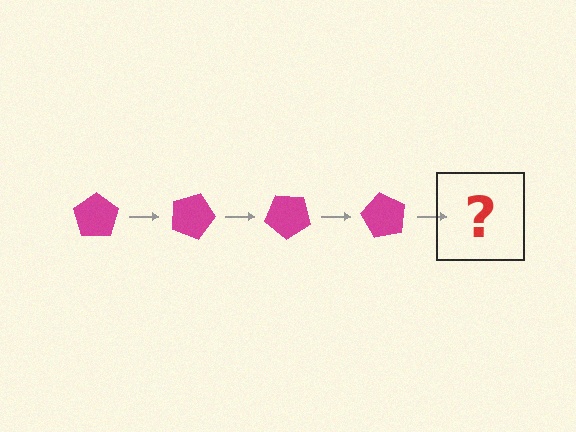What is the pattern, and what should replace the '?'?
The pattern is that the pentagon rotates 20 degrees each step. The '?' should be a magenta pentagon rotated 80 degrees.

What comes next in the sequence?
The next element should be a magenta pentagon rotated 80 degrees.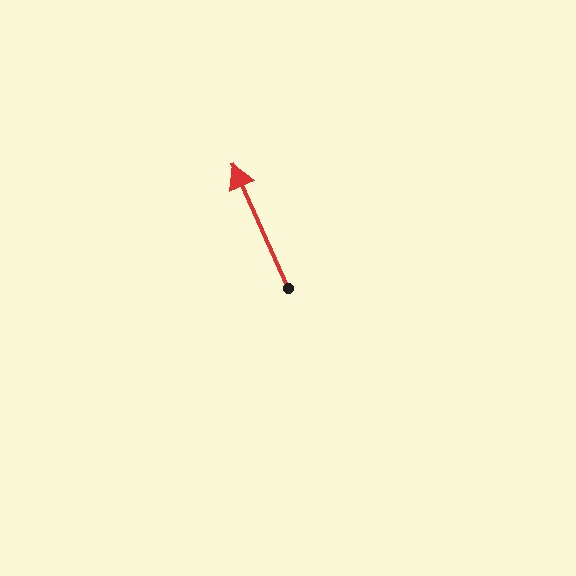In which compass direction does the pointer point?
Northwest.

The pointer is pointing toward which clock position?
Roughly 11 o'clock.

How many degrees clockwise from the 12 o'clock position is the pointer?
Approximately 336 degrees.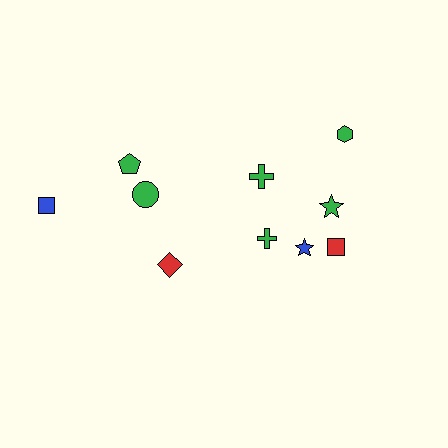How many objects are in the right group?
There are 6 objects.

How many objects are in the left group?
There are 4 objects.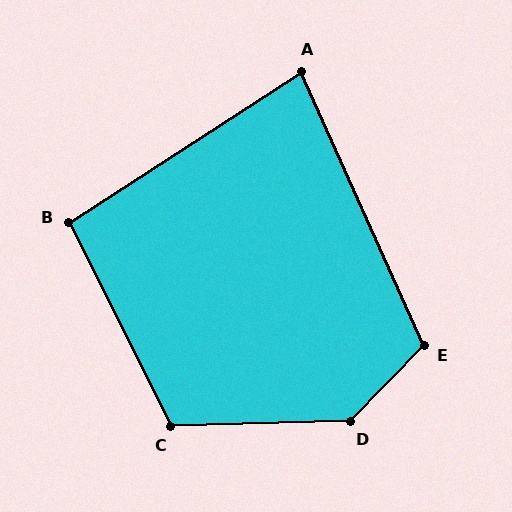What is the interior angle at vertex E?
Approximately 112 degrees (obtuse).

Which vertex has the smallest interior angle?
A, at approximately 81 degrees.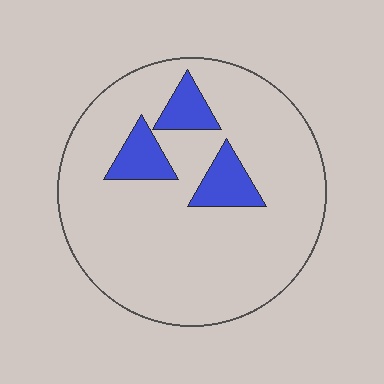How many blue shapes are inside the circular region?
3.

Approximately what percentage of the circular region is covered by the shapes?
Approximately 15%.